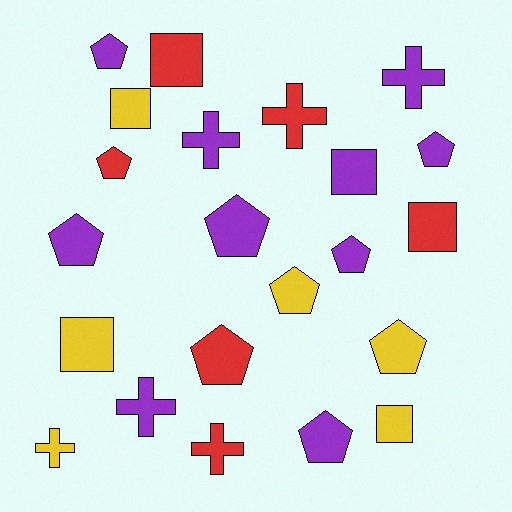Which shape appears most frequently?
Pentagon, with 10 objects.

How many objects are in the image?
There are 22 objects.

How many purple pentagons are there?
There are 6 purple pentagons.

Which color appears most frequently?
Purple, with 10 objects.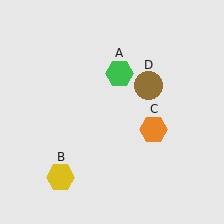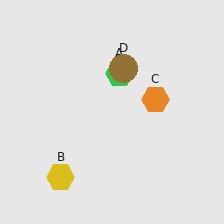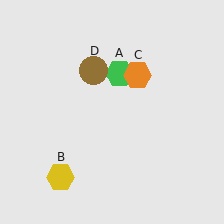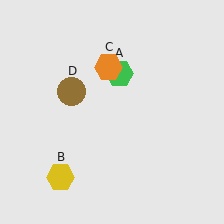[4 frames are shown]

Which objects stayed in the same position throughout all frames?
Green hexagon (object A) and yellow hexagon (object B) remained stationary.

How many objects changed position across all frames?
2 objects changed position: orange hexagon (object C), brown circle (object D).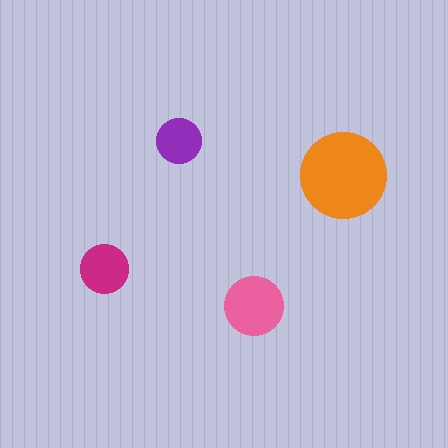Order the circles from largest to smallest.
the orange one, the pink one, the magenta one, the purple one.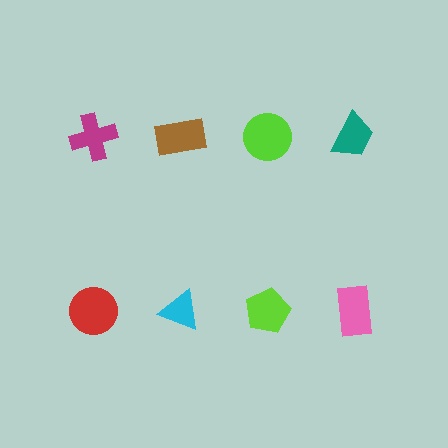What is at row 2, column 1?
A red circle.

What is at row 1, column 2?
A brown rectangle.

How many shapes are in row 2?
4 shapes.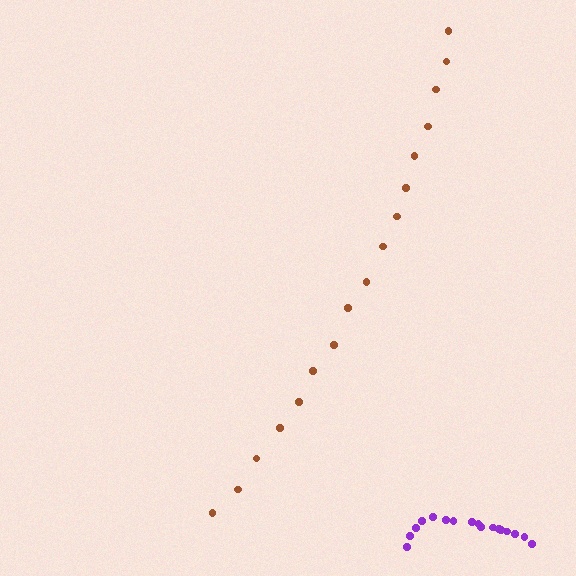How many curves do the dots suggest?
There are 2 distinct paths.